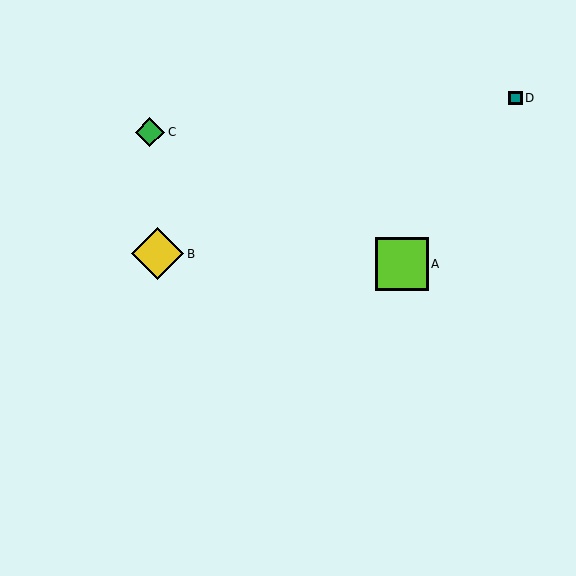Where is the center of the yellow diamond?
The center of the yellow diamond is at (158, 254).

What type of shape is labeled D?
Shape D is a teal square.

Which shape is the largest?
The lime square (labeled A) is the largest.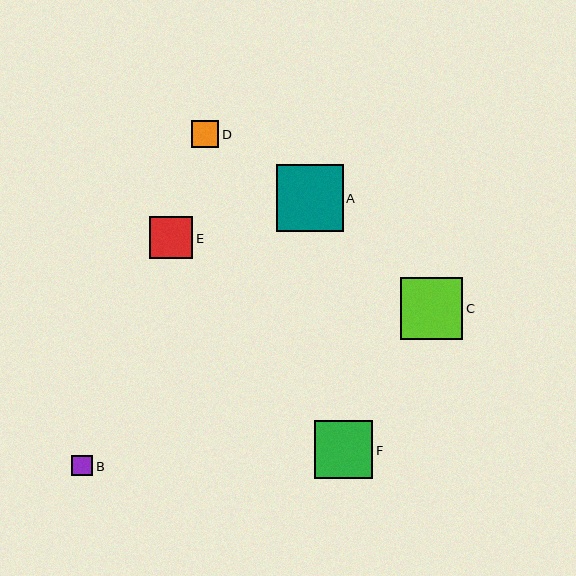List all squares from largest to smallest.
From largest to smallest: A, C, F, E, D, B.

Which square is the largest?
Square A is the largest with a size of approximately 66 pixels.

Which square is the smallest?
Square B is the smallest with a size of approximately 21 pixels.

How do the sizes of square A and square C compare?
Square A and square C are approximately the same size.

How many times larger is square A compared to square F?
Square A is approximately 1.1 times the size of square F.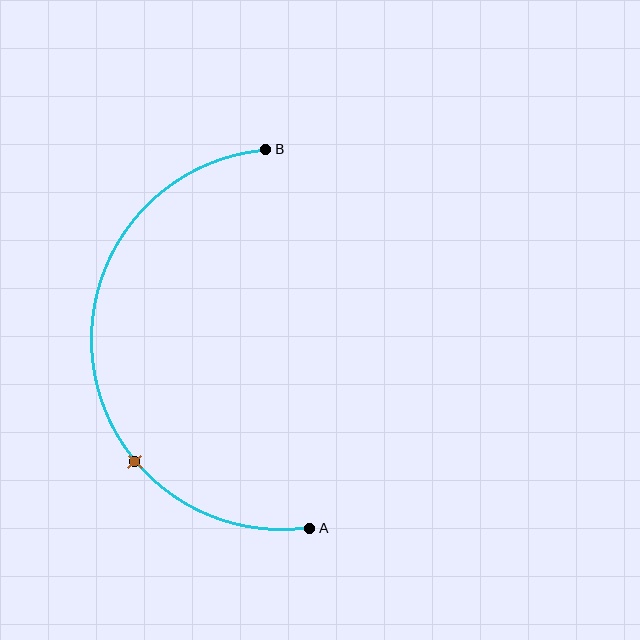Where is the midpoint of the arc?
The arc midpoint is the point on the curve farthest from the straight line joining A and B. It sits to the left of that line.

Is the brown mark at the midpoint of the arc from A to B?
No. The brown mark lies on the arc but is closer to endpoint A. The arc midpoint would be at the point on the curve equidistant along the arc from both A and B.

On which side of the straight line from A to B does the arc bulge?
The arc bulges to the left of the straight line connecting A and B.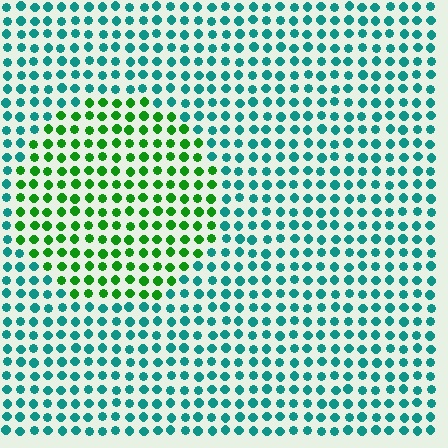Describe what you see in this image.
The image is filled with small teal elements in a uniform arrangement. A circle-shaped region is visible where the elements are tinted to a slightly different hue, forming a subtle color boundary.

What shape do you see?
I see a circle.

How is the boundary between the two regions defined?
The boundary is defined purely by a slight shift in hue (about 54 degrees). Spacing, size, and orientation are identical on both sides.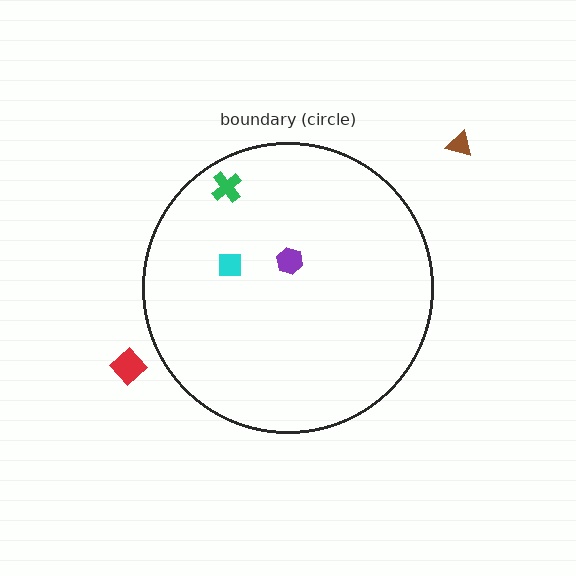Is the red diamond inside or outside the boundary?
Outside.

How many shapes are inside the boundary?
3 inside, 2 outside.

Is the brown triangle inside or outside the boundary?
Outside.